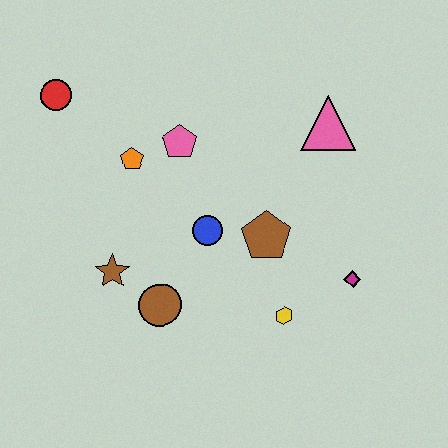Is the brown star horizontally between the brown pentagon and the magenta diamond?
No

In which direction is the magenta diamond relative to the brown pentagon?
The magenta diamond is to the right of the brown pentagon.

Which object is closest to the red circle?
The orange pentagon is closest to the red circle.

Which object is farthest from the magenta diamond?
The red circle is farthest from the magenta diamond.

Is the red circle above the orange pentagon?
Yes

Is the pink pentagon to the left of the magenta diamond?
Yes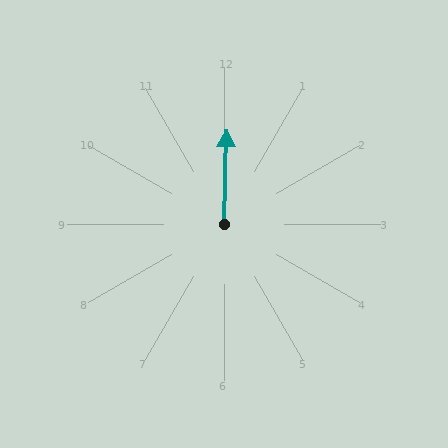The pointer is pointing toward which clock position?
Roughly 12 o'clock.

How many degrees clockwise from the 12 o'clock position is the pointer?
Approximately 1 degrees.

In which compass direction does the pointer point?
North.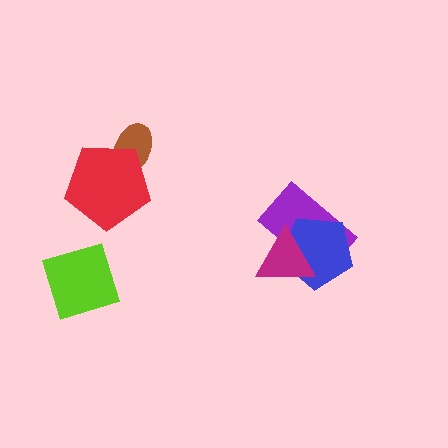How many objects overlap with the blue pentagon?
2 objects overlap with the blue pentagon.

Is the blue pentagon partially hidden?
Yes, it is partially covered by another shape.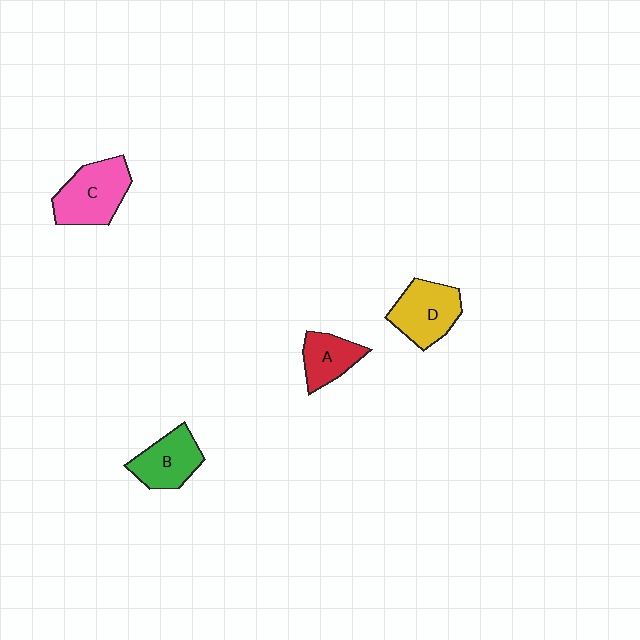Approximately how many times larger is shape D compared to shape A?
Approximately 1.4 times.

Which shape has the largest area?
Shape C (pink).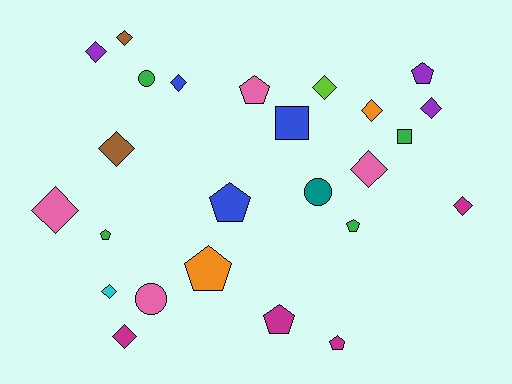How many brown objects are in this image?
There are 2 brown objects.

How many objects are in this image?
There are 25 objects.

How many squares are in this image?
There are 2 squares.